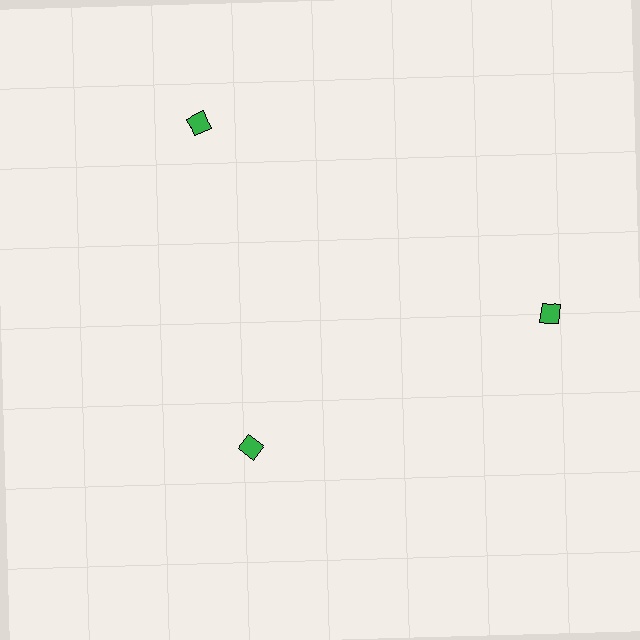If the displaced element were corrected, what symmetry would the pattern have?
It would have 3-fold rotational symmetry — the pattern would map onto itself every 120 degrees.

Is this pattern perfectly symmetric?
No. The 3 green diamonds are arranged in a ring, but one element near the 7 o'clock position is pulled inward toward the center, breaking the 3-fold rotational symmetry.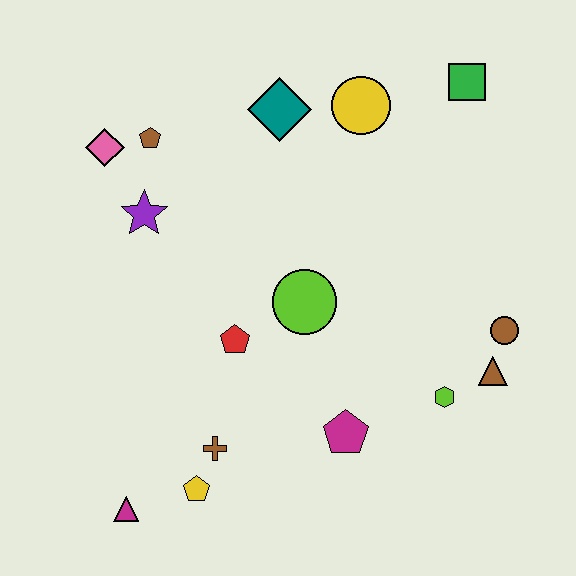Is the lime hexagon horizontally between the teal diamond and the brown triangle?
Yes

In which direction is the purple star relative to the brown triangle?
The purple star is to the left of the brown triangle.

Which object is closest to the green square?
The yellow circle is closest to the green square.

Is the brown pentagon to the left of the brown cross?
Yes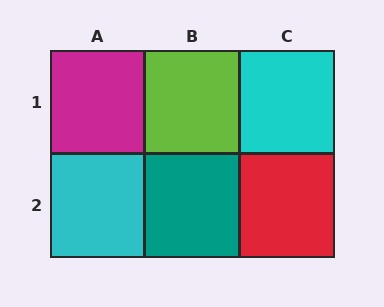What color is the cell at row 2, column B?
Teal.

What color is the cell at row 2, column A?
Cyan.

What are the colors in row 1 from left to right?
Magenta, lime, cyan.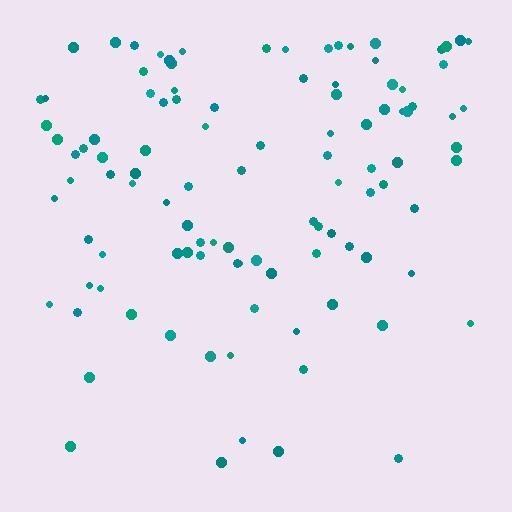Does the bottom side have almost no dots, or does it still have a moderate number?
Still a moderate number, just noticeably fewer than the top.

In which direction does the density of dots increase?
From bottom to top, with the top side densest.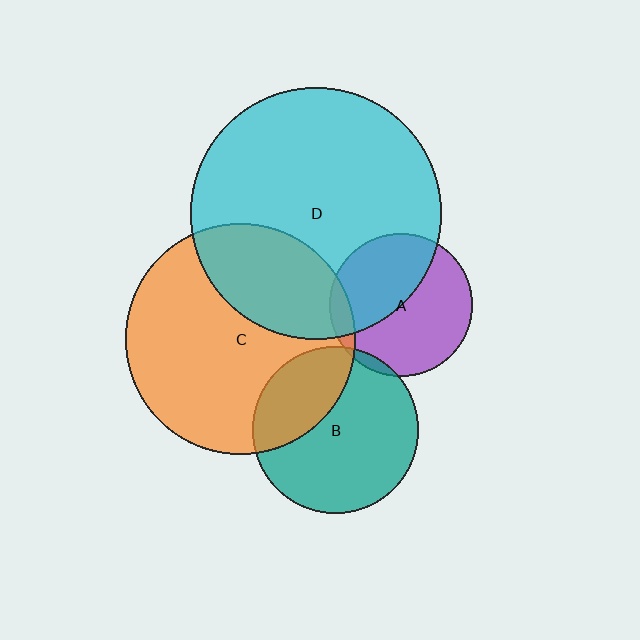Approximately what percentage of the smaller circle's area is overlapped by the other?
Approximately 10%.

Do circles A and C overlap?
Yes.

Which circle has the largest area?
Circle D (cyan).